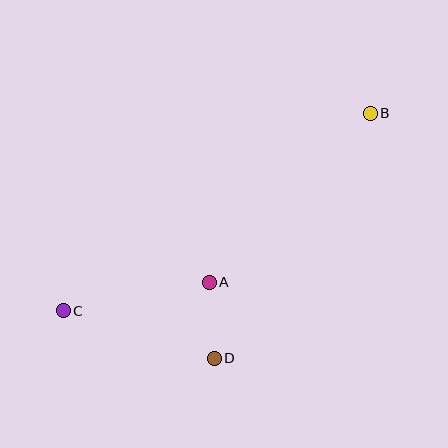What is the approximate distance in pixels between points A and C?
The distance between A and C is approximately 149 pixels.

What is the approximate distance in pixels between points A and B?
The distance between A and B is approximately 234 pixels.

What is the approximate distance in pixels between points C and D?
The distance between C and D is approximately 158 pixels.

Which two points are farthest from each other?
Points B and C are farthest from each other.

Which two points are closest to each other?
Points A and D are closest to each other.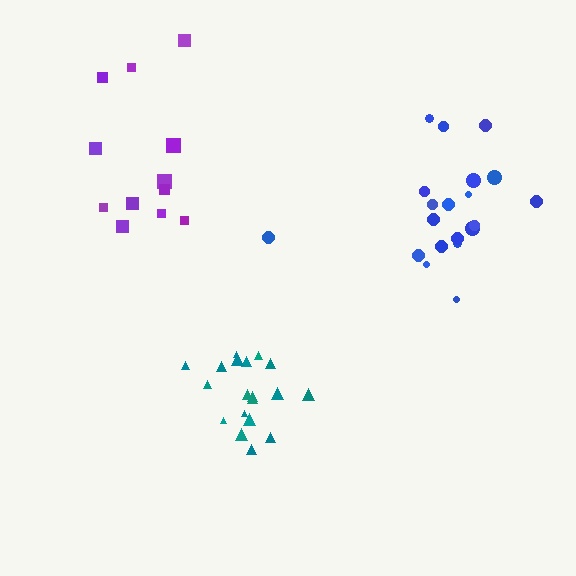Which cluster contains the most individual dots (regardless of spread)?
Blue (20).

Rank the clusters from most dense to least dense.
teal, blue, purple.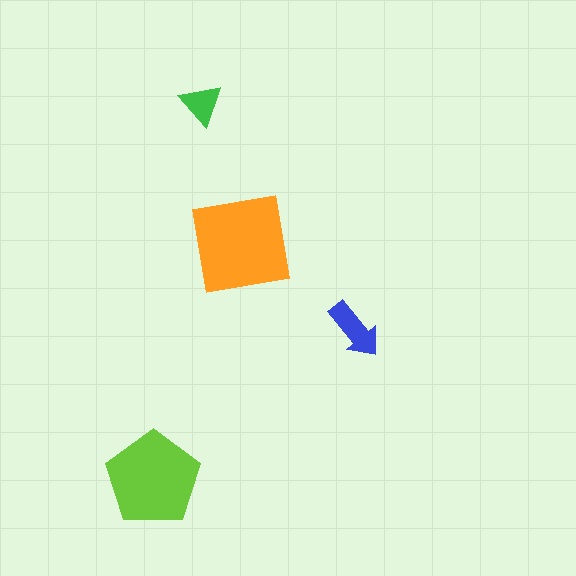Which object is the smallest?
The green triangle.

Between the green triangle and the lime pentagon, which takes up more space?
The lime pentagon.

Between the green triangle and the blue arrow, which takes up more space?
The blue arrow.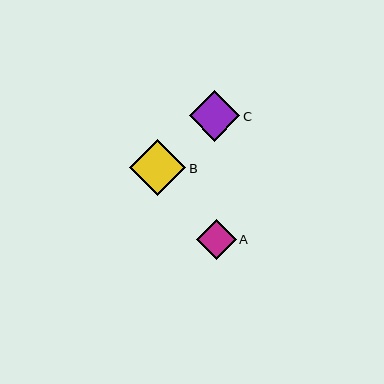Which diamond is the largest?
Diamond B is the largest with a size of approximately 56 pixels.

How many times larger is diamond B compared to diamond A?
Diamond B is approximately 1.4 times the size of diamond A.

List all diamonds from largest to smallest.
From largest to smallest: B, C, A.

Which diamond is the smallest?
Diamond A is the smallest with a size of approximately 40 pixels.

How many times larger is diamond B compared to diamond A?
Diamond B is approximately 1.4 times the size of diamond A.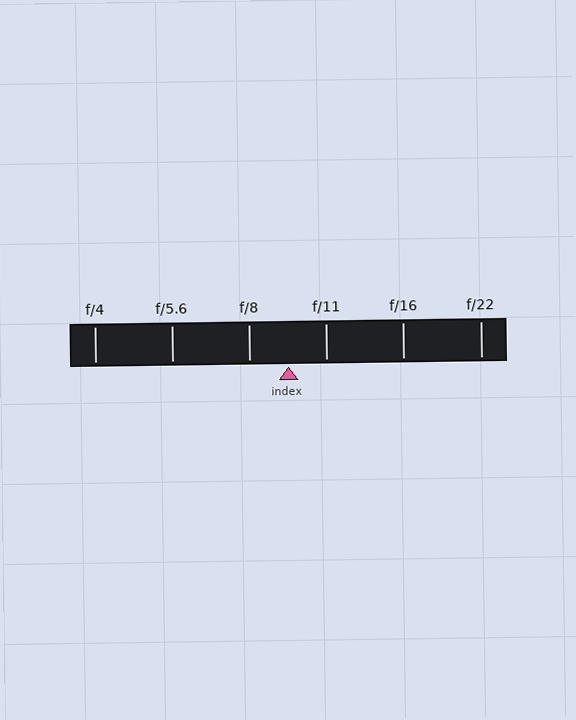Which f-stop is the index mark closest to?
The index mark is closest to f/11.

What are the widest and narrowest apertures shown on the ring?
The widest aperture shown is f/4 and the narrowest is f/22.